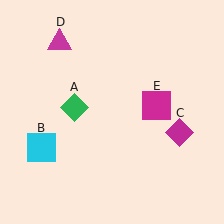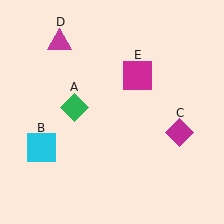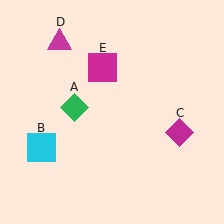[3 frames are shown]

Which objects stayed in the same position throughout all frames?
Green diamond (object A) and cyan square (object B) and magenta diamond (object C) and magenta triangle (object D) remained stationary.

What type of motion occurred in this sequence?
The magenta square (object E) rotated counterclockwise around the center of the scene.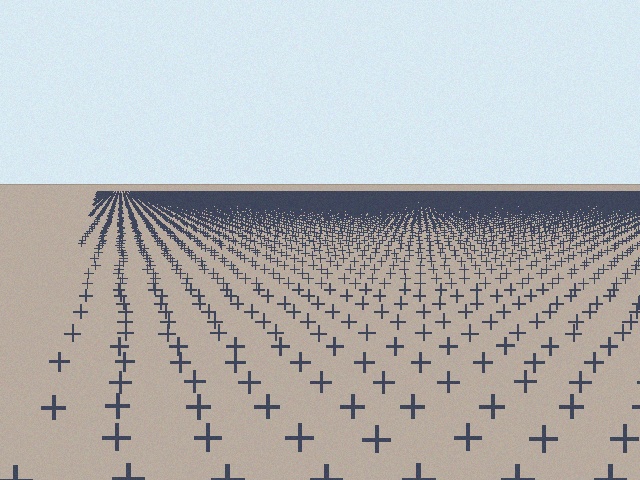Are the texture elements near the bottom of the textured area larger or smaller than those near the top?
Larger. Near the bottom, elements are closer to the viewer and appear at a bigger on-screen size.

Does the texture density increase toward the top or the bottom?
Density increases toward the top.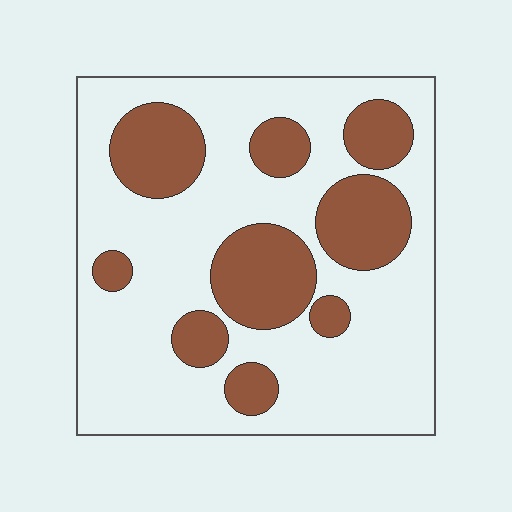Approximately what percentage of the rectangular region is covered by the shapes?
Approximately 30%.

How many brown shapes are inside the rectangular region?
9.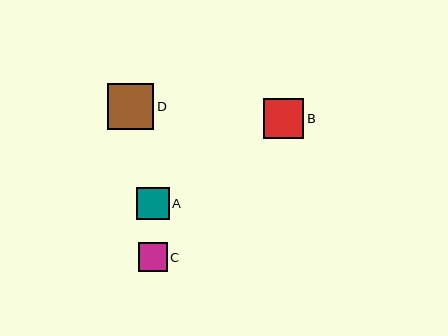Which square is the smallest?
Square C is the smallest with a size of approximately 29 pixels.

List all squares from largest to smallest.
From largest to smallest: D, B, A, C.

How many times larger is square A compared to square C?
Square A is approximately 1.1 times the size of square C.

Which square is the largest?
Square D is the largest with a size of approximately 46 pixels.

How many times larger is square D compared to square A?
Square D is approximately 1.4 times the size of square A.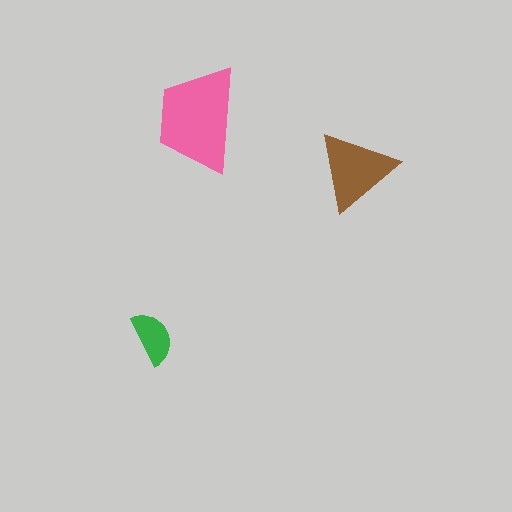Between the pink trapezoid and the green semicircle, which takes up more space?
The pink trapezoid.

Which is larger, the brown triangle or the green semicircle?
The brown triangle.